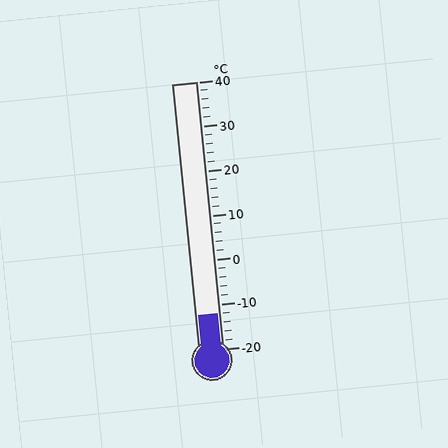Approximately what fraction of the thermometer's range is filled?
The thermometer is filled to approximately 15% of its range.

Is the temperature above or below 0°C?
The temperature is below 0°C.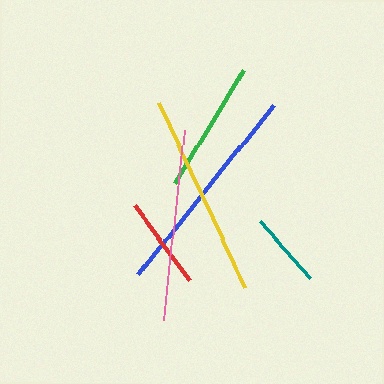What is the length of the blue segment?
The blue segment is approximately 217 pixels long.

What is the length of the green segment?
The green segment is approximately 133 pixels long.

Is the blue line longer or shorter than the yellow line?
The blue line is longer than the yellow line.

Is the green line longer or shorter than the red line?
The green line is longer than the red line.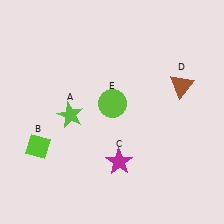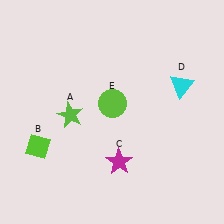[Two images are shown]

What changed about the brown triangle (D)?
In Image 1, D is brown. In Image 2, it changed to cyan.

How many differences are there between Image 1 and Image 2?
There is 1 difference between the two images.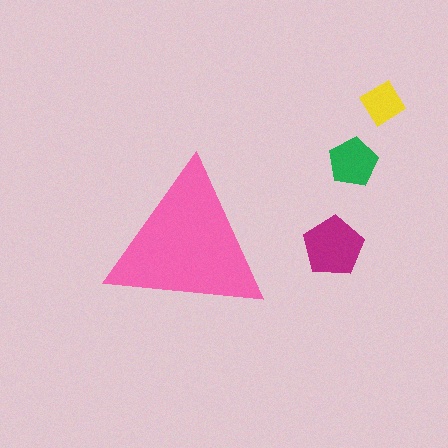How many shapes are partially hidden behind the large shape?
0 shapes are partially hidden.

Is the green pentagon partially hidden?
No, the green pentagon is fully visible.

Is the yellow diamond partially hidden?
No, the yellow diamond is fully visible.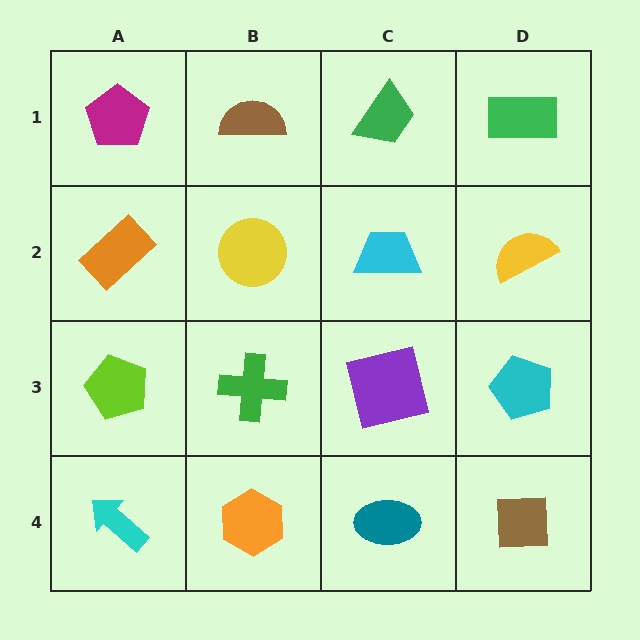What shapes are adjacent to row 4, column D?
A cyan pentagon (row 3, column D), a teal ellipse (row 4, column C).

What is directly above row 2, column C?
A green trapezoid.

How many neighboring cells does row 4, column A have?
2.